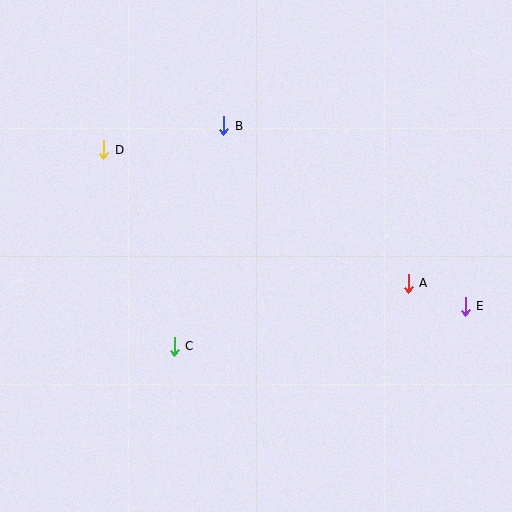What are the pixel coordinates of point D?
Point D is at (104, 150).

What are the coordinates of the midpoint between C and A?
The midpoint between C and A is at (291, 315).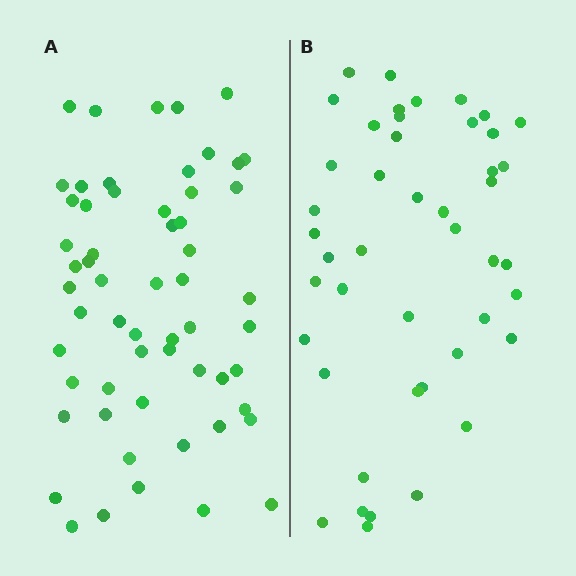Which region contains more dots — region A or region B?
Region A (the left region) has more dots.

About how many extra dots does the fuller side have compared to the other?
Region A has approximately 15 more dots than region B.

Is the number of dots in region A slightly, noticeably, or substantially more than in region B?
Region A has noticeably more, but not dramatically so. The ratio is roughly 1.3 to 1.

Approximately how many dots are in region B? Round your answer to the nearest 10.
About 40 dots. (The exact count is 45, which rounds to 40.)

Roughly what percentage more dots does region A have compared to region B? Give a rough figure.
About 30% more.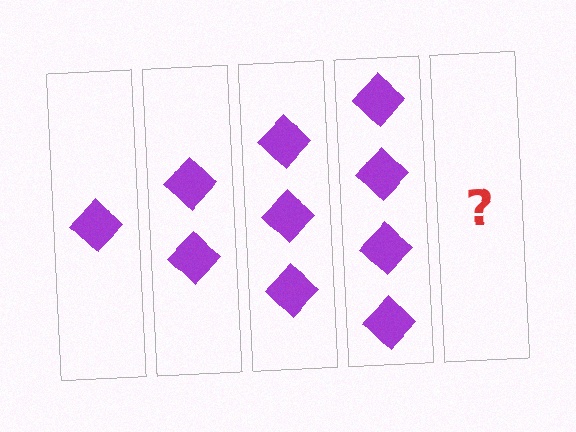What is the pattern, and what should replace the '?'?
The pattern is that each step adds one more diamond. The '?' should be 5 diamonds.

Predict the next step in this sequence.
The next step is 5 diamonds.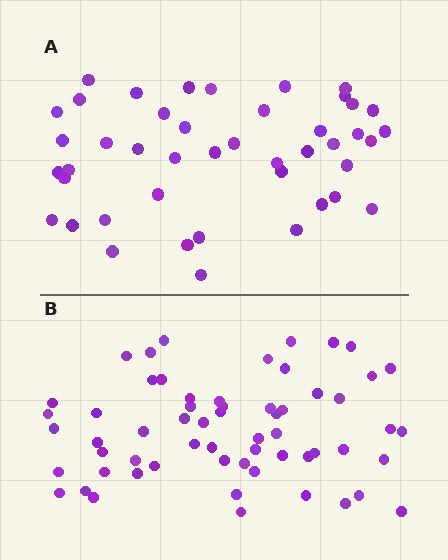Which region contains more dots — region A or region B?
Region B (the bottom region) has more dots.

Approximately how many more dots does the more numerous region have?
Region B has approximately 15 more dots than region A.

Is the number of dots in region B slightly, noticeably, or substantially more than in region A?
Region B has noticeably more, but not dramatically so. The ratio is roughly 1.4 to 1.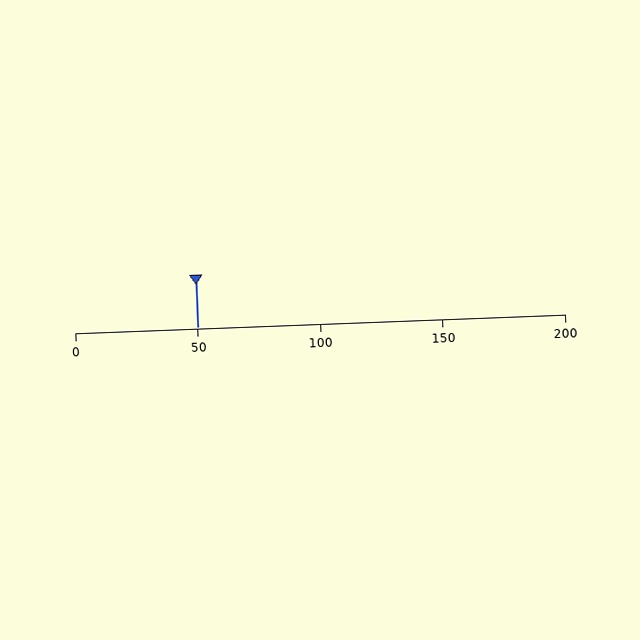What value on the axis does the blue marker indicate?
The marker indicates approximately 50.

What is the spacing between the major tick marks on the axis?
The major ticks are spaced 50 apart.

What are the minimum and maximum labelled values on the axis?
The axis runs from 0 to 200.